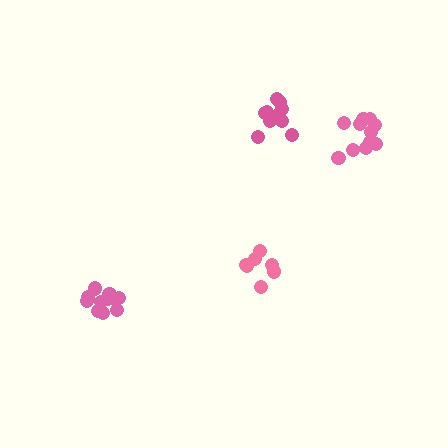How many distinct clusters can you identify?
There are 4 distinct clusters.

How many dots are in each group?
Group 1: 7 dots, Group 2: 11 dots, Group 3: 12 dots, Group 4: 11 dots (41 total).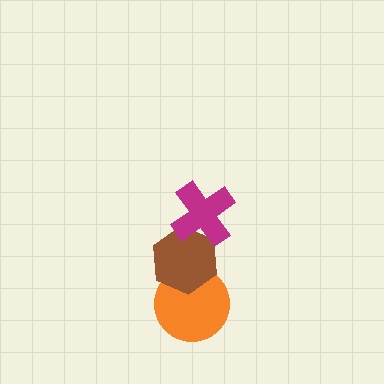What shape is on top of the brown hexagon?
The magenta cross is on top of the brown hexagon.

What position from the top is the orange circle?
The orange circle is 3rd from the top.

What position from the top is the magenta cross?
The magenta cross is 1st from the top.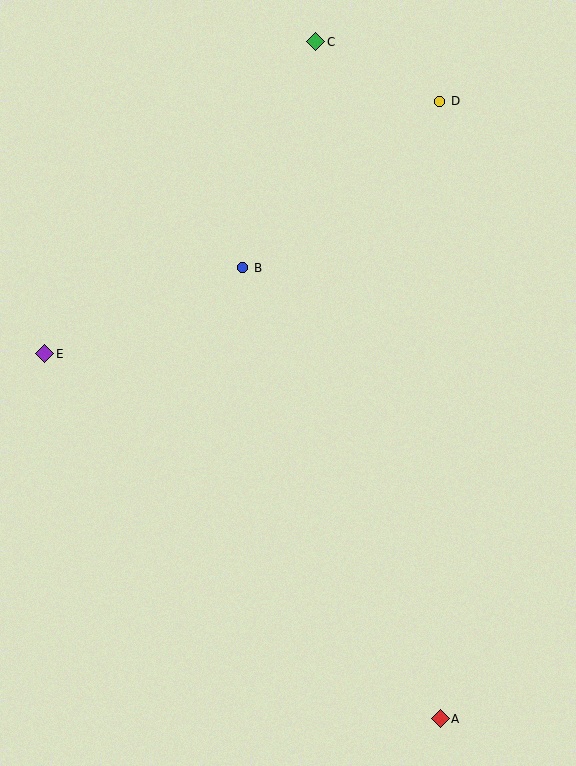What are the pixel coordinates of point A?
Point A is at (440, 719).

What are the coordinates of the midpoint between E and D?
The midpoint between E and D is at (242, 227).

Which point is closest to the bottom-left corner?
Point E is closest to the bottom-left corner.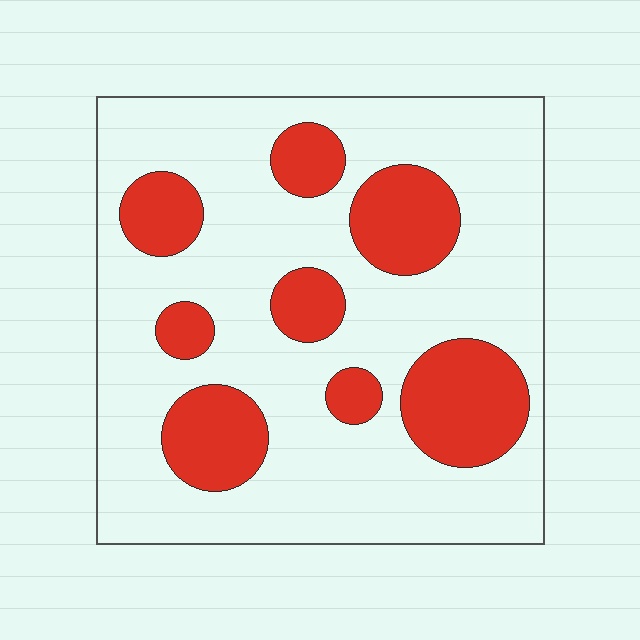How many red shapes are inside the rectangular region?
8.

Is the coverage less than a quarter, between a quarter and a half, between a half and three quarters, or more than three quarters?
Between a quarter and a half.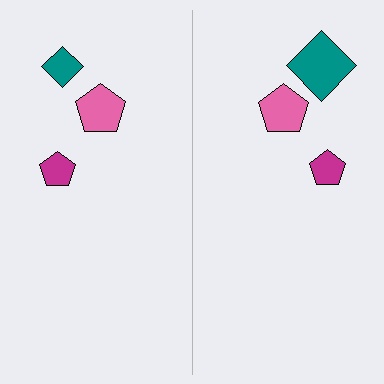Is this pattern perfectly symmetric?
No, the pattern is not perfectly symmetric. The teal diamond on the right side has a different size than its mirror counterpart.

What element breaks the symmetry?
The teal diamond on the right side has a different size than its mirror counterpart.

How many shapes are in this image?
There are 6 shapes in this image.